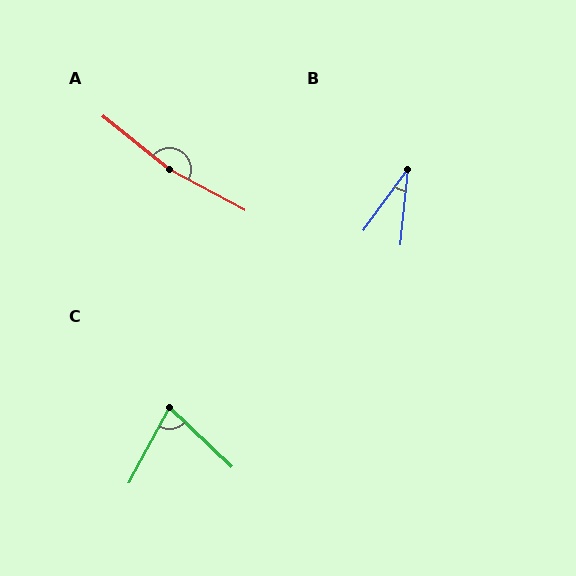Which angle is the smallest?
B, at approximately 31 degrees.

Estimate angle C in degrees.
Approximately 74 degrees.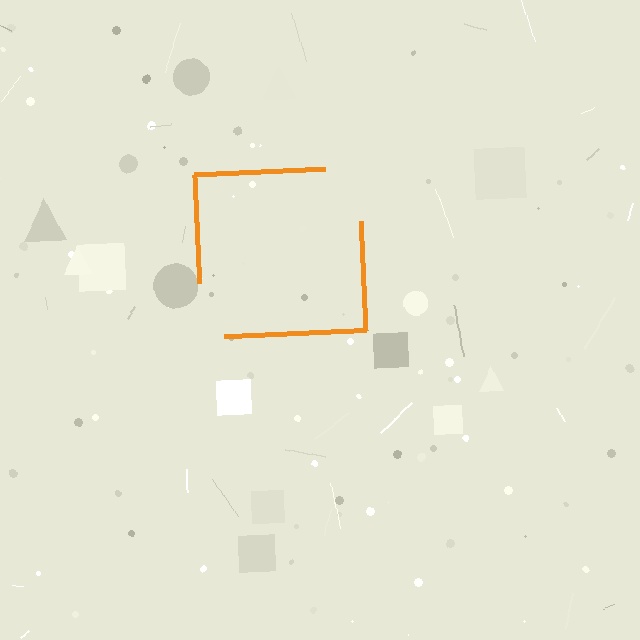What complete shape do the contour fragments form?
The contour fragments form a square.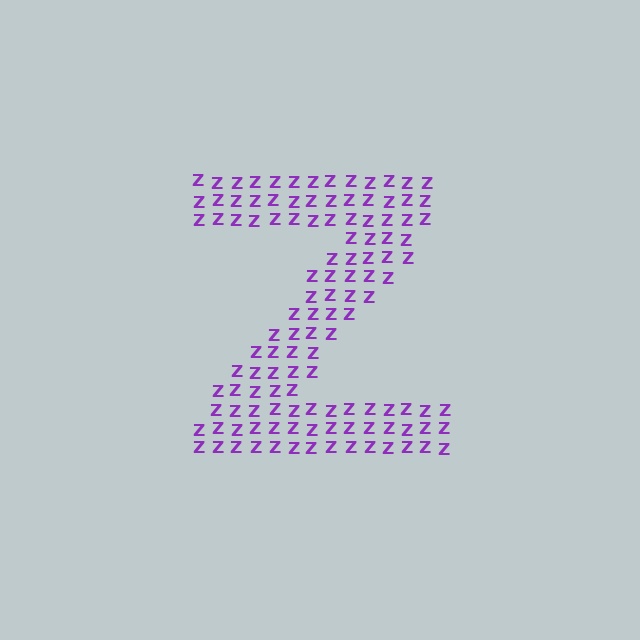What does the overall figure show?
The overall figure shows the letter Z.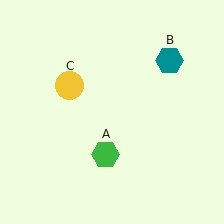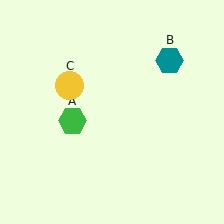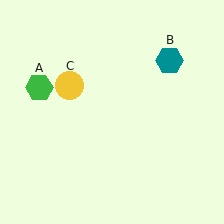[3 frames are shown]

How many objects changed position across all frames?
1 object changed position: green hexagon (object A).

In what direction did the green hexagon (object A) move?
The green hexagon (object A) moved up and to the left.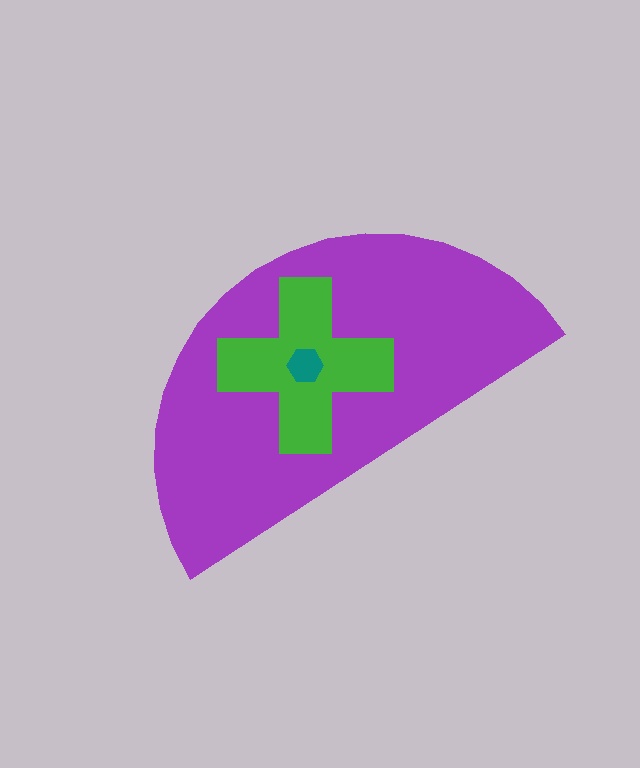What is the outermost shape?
The purple semicircle.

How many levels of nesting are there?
3.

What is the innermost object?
The teal hexagon.